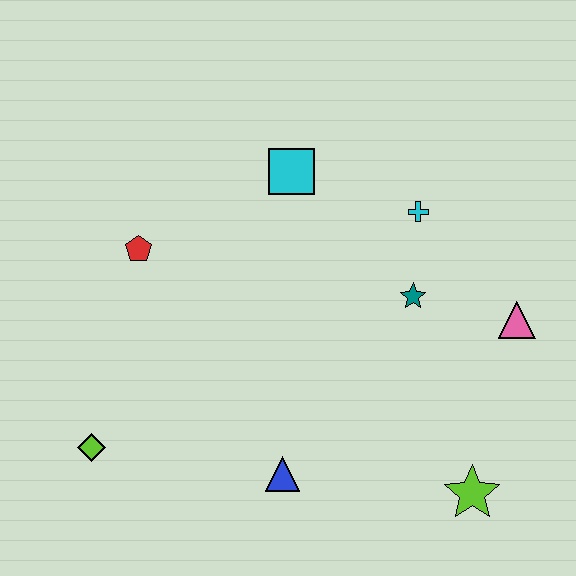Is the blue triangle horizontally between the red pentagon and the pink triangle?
Yes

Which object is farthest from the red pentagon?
The lime star is farthest from the red pentagon.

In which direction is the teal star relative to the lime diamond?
The teal star is to the right of the lime diamond.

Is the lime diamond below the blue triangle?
No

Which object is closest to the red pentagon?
The cyan square is closest to the red pentagon.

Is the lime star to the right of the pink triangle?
No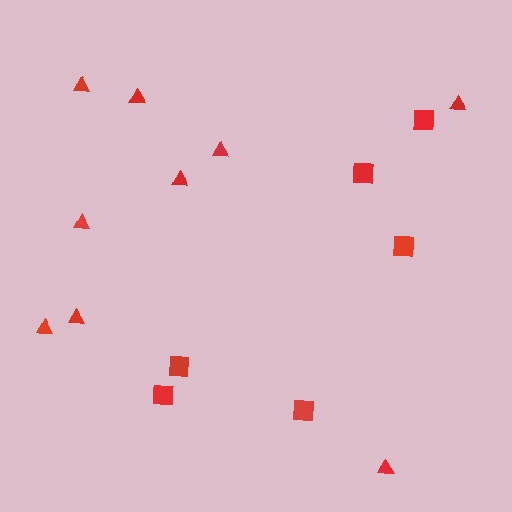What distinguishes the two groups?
There are 2 groups: one group of triangles (9) and one group of squares (6).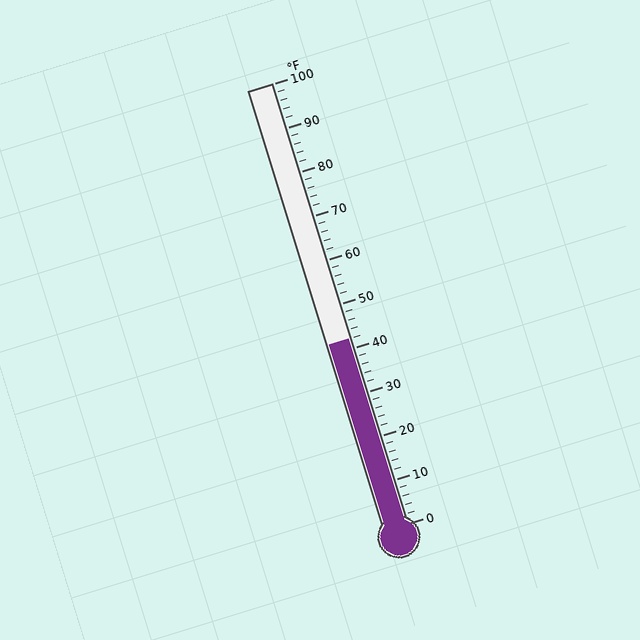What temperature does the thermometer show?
The thermometer shows approximately 42°F.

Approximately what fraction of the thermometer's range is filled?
The thermometer is filled to approximately 40% of its range.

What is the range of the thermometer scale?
The thermometer scale ranges from 0°F to 100°F.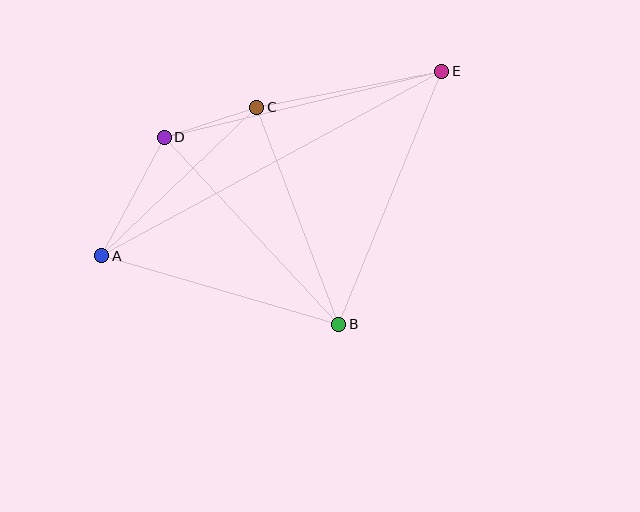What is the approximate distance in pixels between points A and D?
The distance between A and D is approximately 134 pixels.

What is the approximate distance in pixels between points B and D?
The distance between B and D is approximately 256 pixels.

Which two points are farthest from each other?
Points A and E are farthest from each other.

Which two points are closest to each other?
Points C and D are closest to each other.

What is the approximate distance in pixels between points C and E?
The distance between C and E is approximately 189 pixels.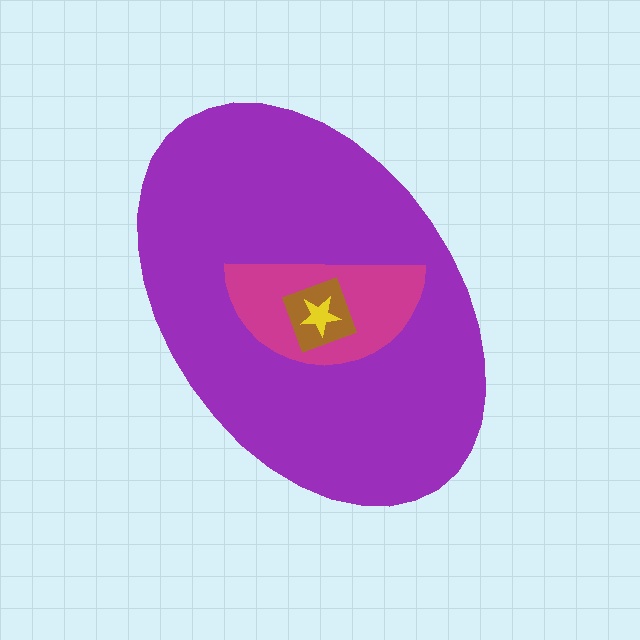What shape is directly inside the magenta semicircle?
The brown diamond.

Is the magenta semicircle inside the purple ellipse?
Yes.